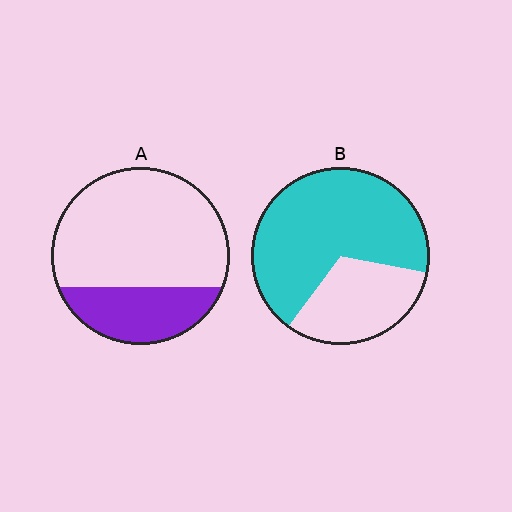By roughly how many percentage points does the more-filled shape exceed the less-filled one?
By roughly 40 percentage points (B over A).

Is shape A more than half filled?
No.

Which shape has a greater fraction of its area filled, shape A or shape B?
Shape B.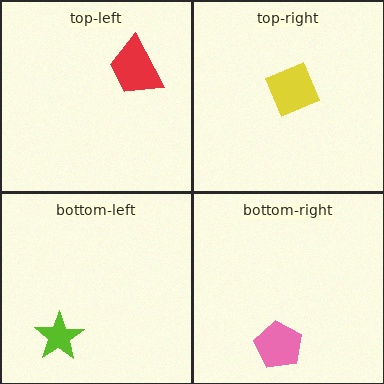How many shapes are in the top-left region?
1.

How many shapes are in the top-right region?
1.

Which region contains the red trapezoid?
The top-left region.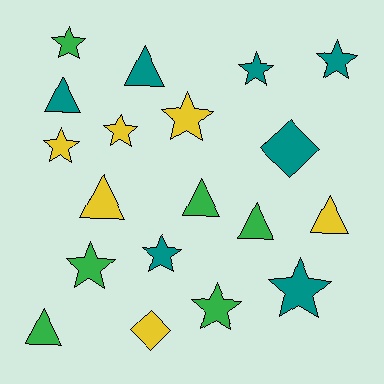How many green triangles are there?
There are 3 green triangles.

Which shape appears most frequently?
Star, with 10 objects.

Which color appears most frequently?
Teal, with 7 objects.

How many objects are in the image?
There are 19 objects.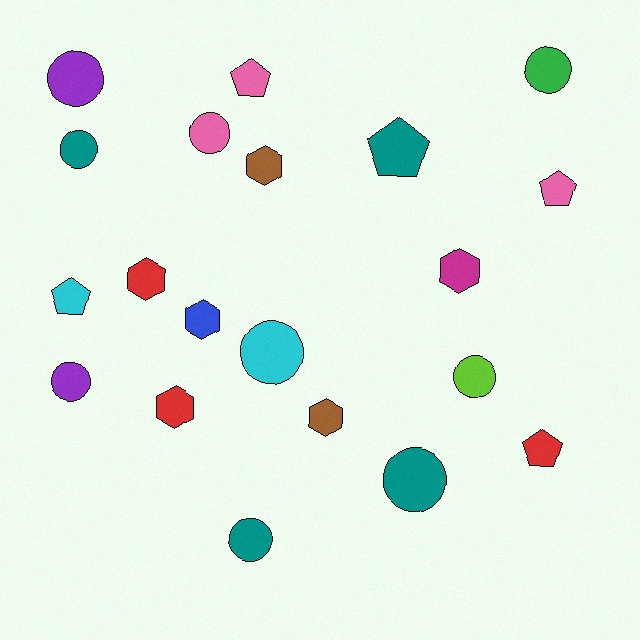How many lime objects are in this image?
There is 1 lime object.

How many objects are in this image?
There are 20 objects.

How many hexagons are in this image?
There are 6 hexagons.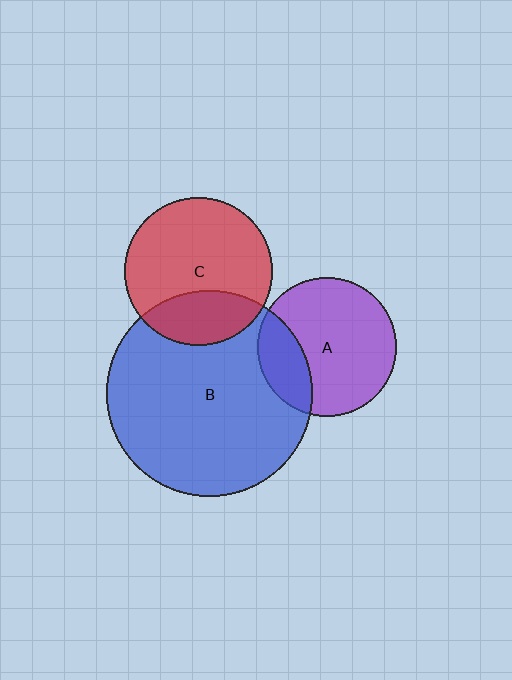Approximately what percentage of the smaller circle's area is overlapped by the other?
Approximately 25%.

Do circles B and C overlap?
Yes.